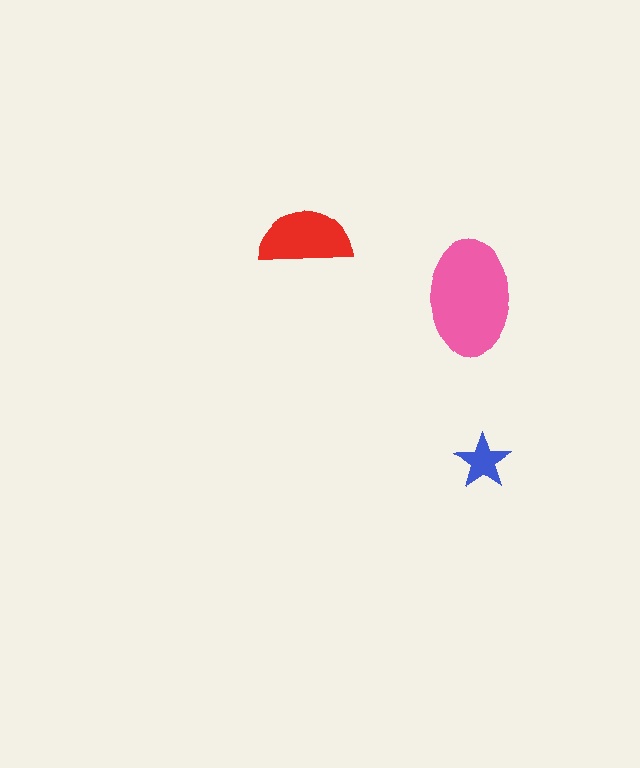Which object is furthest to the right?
The blue star is rightmost.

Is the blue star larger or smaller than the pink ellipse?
Smaller.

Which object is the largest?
The pink ellipse.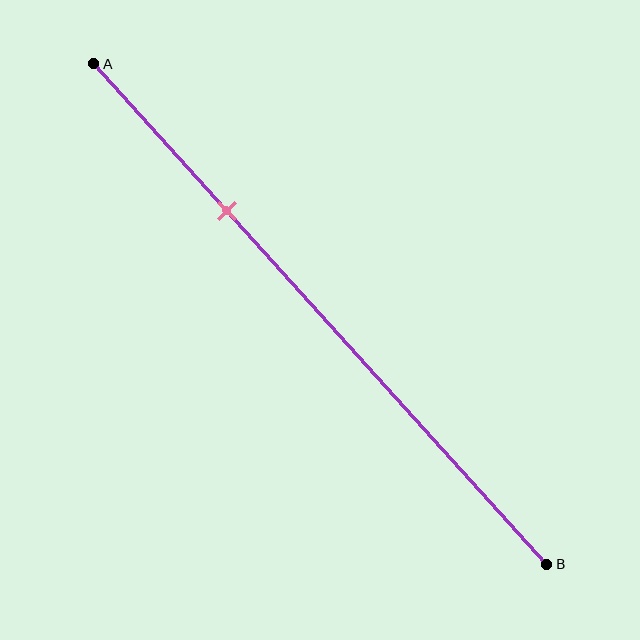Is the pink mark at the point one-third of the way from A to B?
No, the mark is at about 30% from A, not at the 33% one-third point.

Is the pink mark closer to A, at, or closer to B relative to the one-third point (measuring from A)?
The pink mark is closer to point A than the one-third point of segment AB.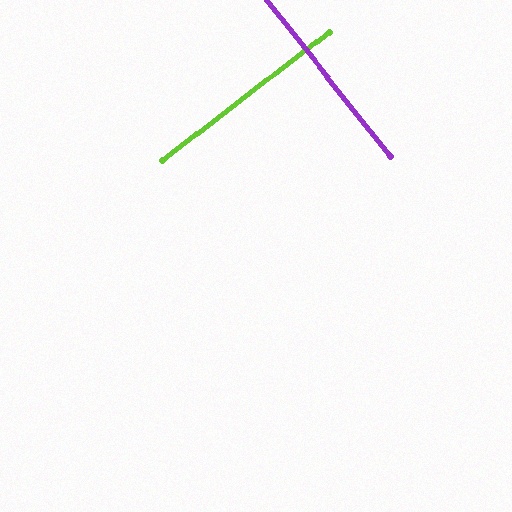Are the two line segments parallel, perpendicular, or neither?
Perpendicular — they meet at approximately 89°.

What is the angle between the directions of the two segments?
Approximately 89 degrees.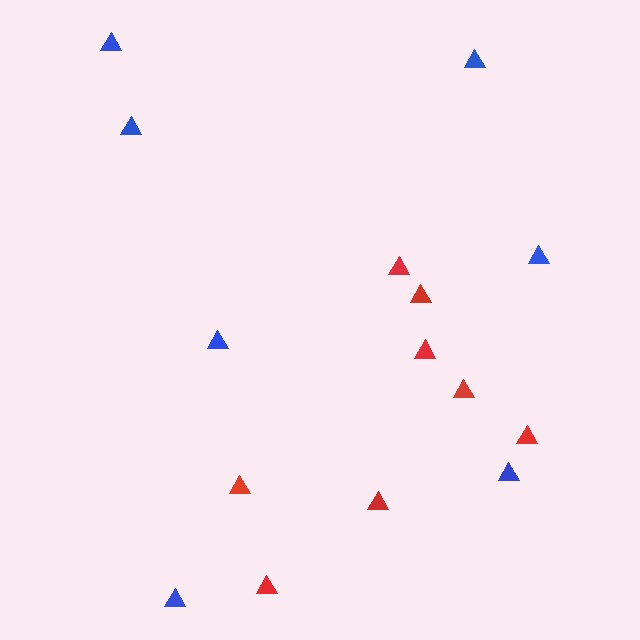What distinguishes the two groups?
There are 2 groups: one group of red triangles (8) and one group of blue triangles (7).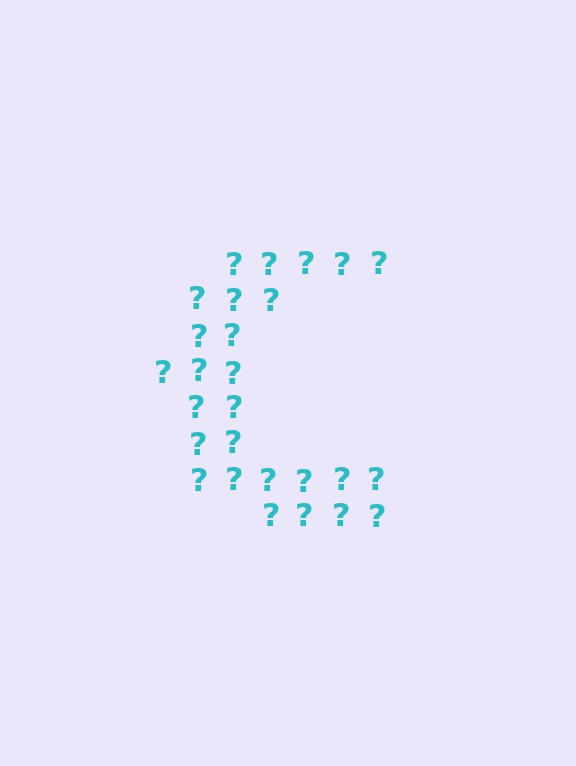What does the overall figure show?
The overall figure shows the letter C.